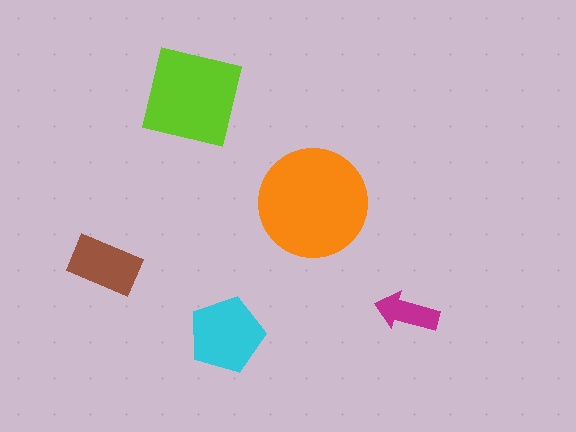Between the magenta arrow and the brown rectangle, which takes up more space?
The brown rectangle.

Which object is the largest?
The orange circle.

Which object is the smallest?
The magenta arrow.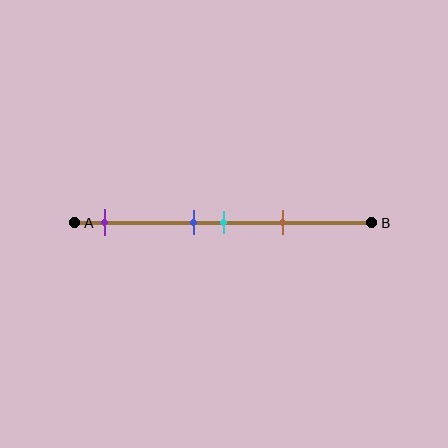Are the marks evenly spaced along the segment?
No, the marks are not evenly spaced.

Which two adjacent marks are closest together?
The blue and cyan marks are the closest adjacent pair.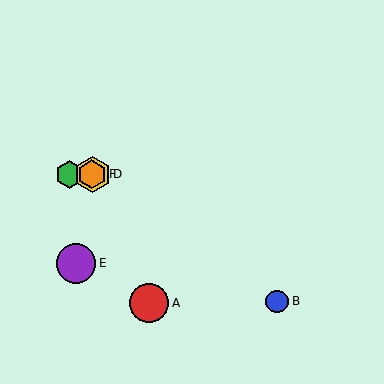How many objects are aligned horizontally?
3 objects (C, D, F) are aligned horizontally.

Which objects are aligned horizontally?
Objects C, D, F are aligned horizontally.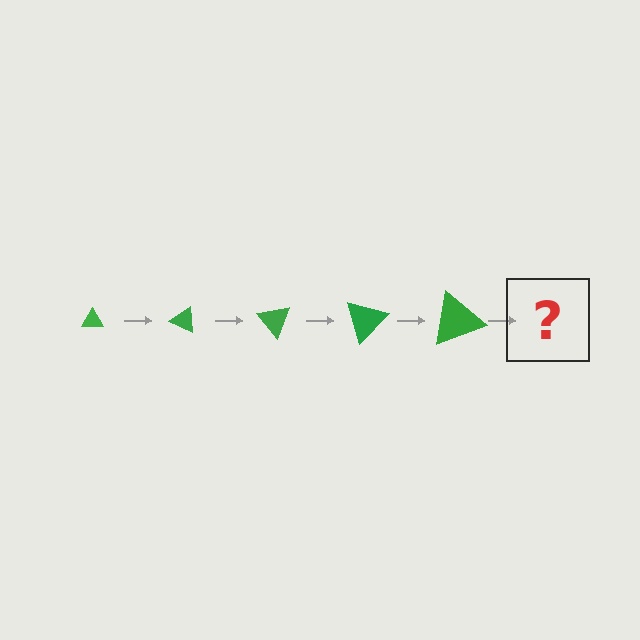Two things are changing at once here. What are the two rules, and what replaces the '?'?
The two rules are that the triangle grows larger each step and it rotates 25 degrees each step. The '?' should be a triangle, larger than the previous one and rotated 125 degrees from the start.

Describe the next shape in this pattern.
It should be a triangle, larger than the previous one and rotated 125 degrees from the start.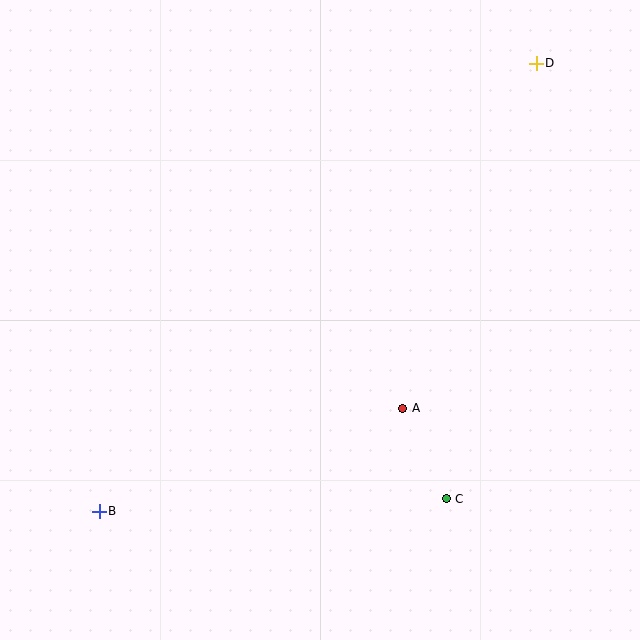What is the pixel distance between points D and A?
The distance between D and A is 370 pixels.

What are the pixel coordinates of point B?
Point B is at (99, 511).